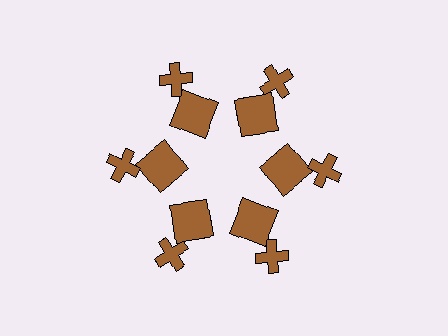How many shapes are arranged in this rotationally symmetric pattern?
There are 12 shapes, arranged in 6 groups of 2.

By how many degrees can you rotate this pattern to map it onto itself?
The pattern maps onto itself every 60 degrees of rotation.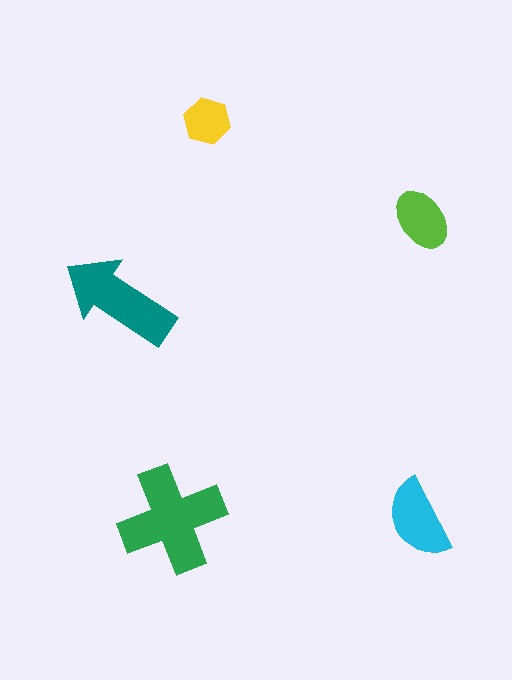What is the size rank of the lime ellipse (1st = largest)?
4th.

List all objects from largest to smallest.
The green cross, the teal arrow, the cyan semicircle, the lime ellipse, the yellow hexagon.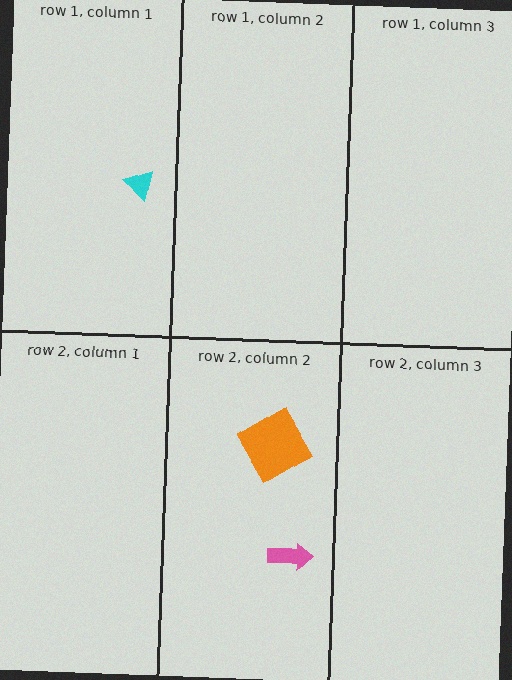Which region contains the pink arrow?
The row 2, column 2 region.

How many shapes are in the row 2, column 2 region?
2.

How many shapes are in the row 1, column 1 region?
1.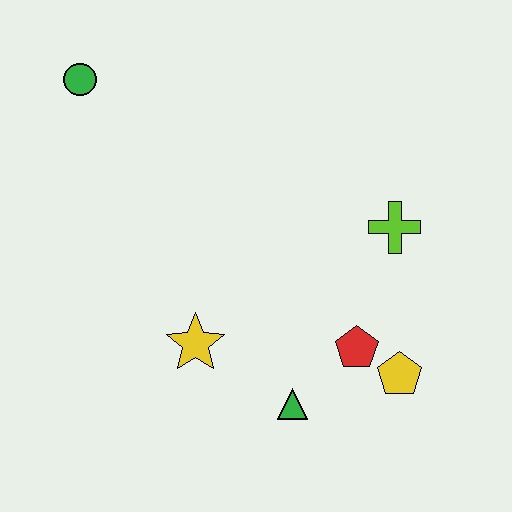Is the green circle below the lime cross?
No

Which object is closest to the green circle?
The yellow star is closest to the green circle.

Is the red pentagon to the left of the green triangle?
No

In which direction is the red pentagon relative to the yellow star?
The red pentagon is to the right of the yellow star.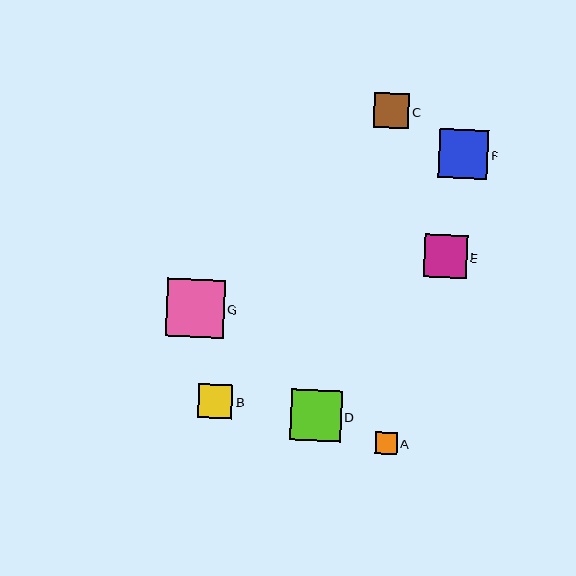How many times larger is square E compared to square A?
Square E is approximately 2.0 times the size of square A.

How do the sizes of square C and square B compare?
Square C and square B are approximately the same size.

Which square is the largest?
Square G is the largest with a size of approximately 58 pixels.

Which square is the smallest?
Square A is the smallest with a size of approximately 22 pixels.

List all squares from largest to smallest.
From largest to smallest: G, D, F, E, C, B, A.